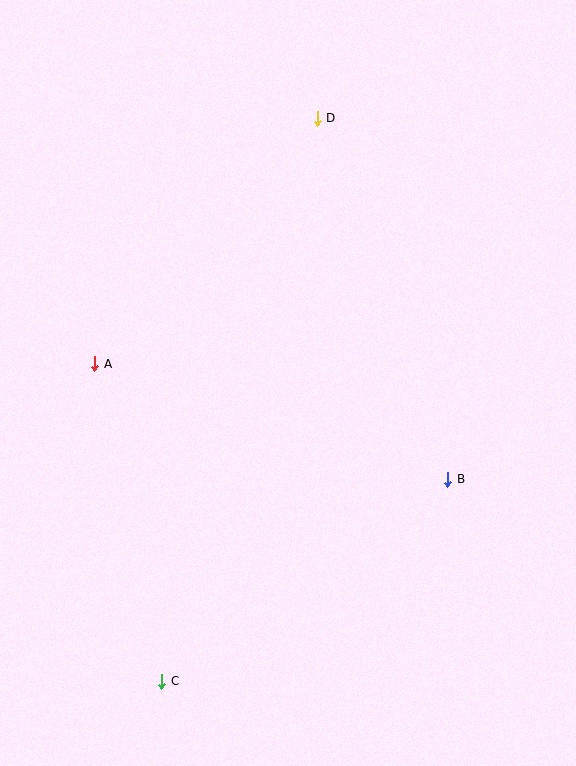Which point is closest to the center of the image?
Point B at (448, 479) is closest to the center.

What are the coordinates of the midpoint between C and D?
The midpoint between C and D is at (239, 400).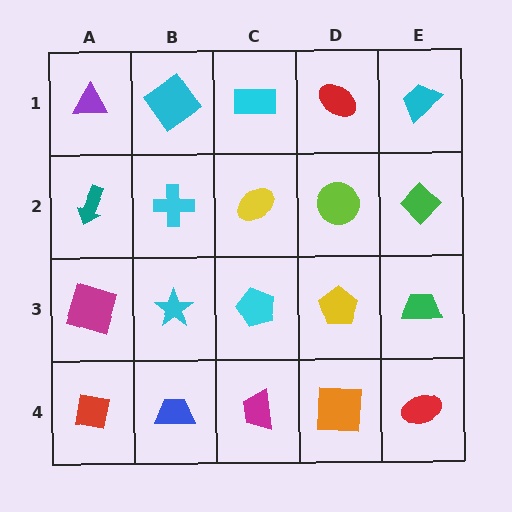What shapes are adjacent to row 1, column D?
A lime circle (row 2, column D), a cyan rectangle (row 1, column C), a cyan trapezoid (row 1, column E).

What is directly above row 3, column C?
A yellow ellipse.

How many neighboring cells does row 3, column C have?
4.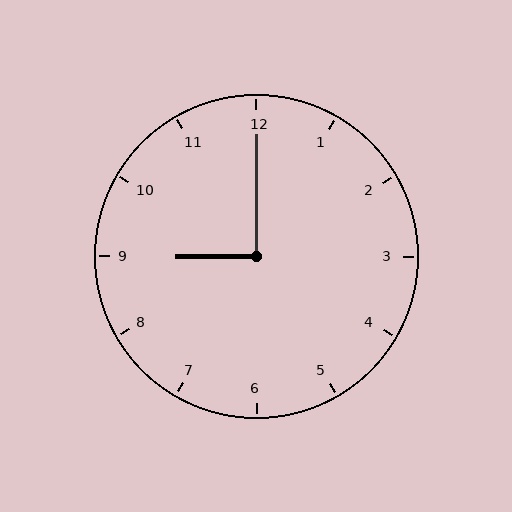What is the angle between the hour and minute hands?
Approximately 90 degrees.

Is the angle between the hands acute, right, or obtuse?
It is right.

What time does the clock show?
9:00.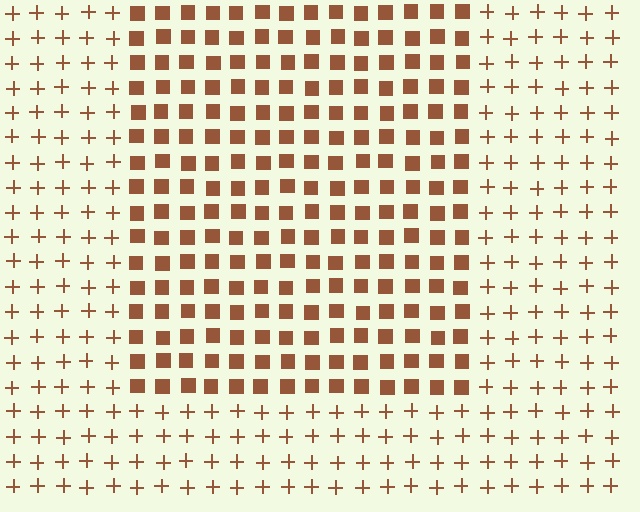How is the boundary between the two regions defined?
The boundary is defined by a change in element shape: squares inside vs. plus signs outside. All elements share the same color and spacing.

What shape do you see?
I see a rectangle.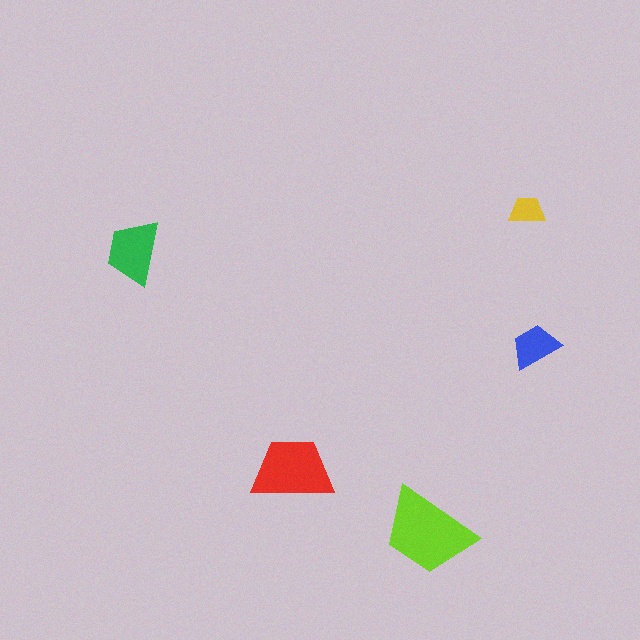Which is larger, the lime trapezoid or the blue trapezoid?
The lime one.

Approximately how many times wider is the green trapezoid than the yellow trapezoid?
About 2 times wider.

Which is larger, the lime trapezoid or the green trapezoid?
The lime one.